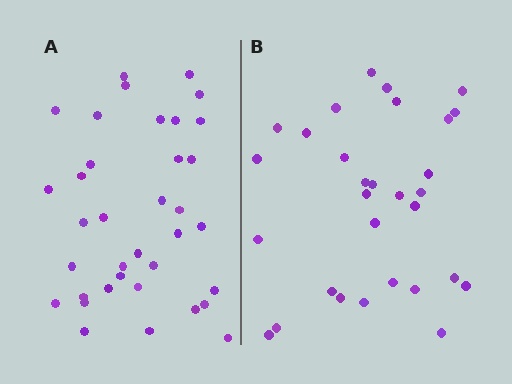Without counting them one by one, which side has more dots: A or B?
Region A (the left region) has more dots.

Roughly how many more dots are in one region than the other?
Region A has about 6 more dots than region B.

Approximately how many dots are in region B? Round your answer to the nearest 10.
About 30 dots.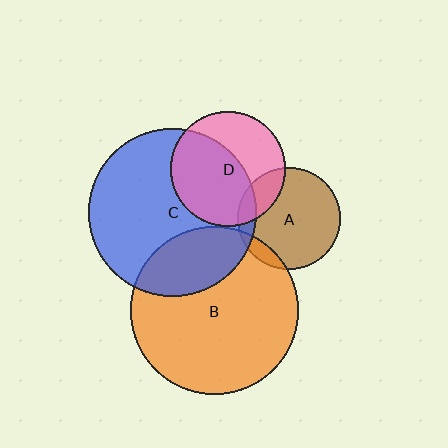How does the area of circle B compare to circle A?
Approximately 2.7 times.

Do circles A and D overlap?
Yes.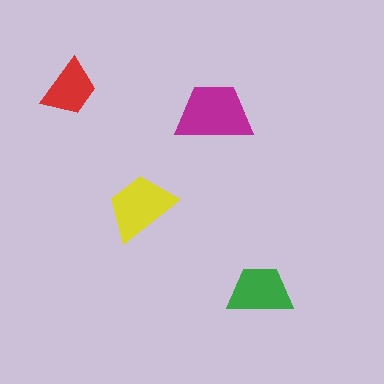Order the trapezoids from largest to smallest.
the magenta one, the yellow one, the green one, the red one.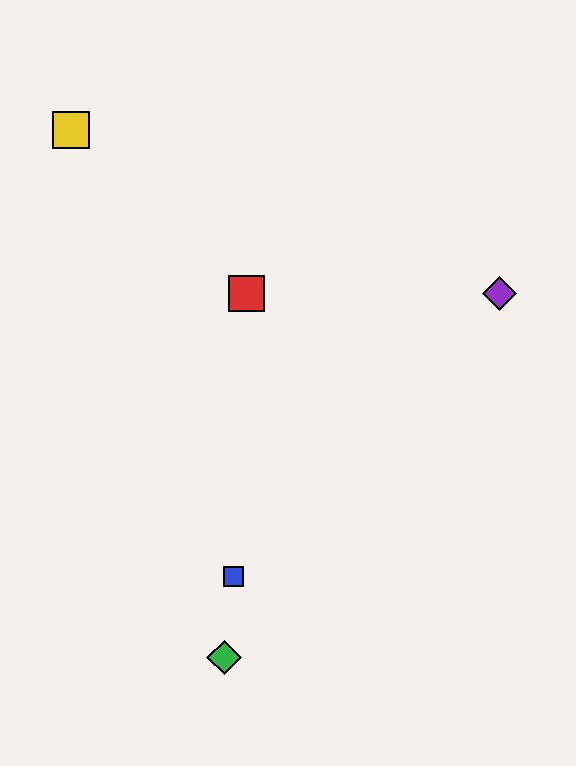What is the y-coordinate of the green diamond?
The green diamond is at y≈657.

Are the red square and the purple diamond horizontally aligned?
Yes, both are at y≈294.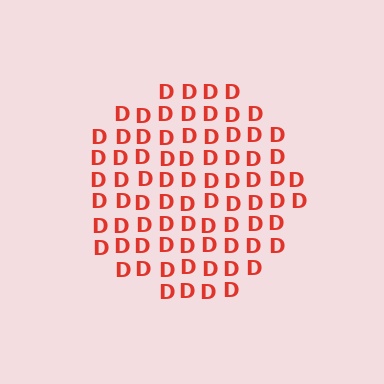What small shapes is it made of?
It is made of small letter D's.